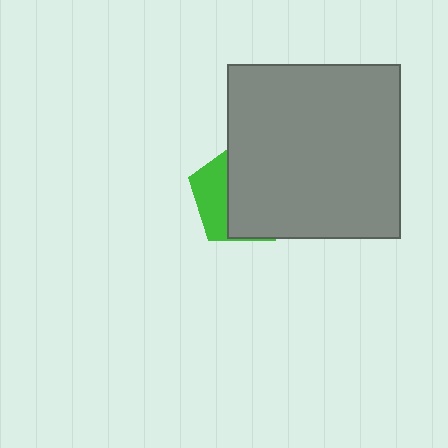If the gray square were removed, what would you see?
You would see the complete green pentagon.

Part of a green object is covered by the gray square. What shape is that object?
It is a pentagon.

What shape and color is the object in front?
The object in front is a gray square.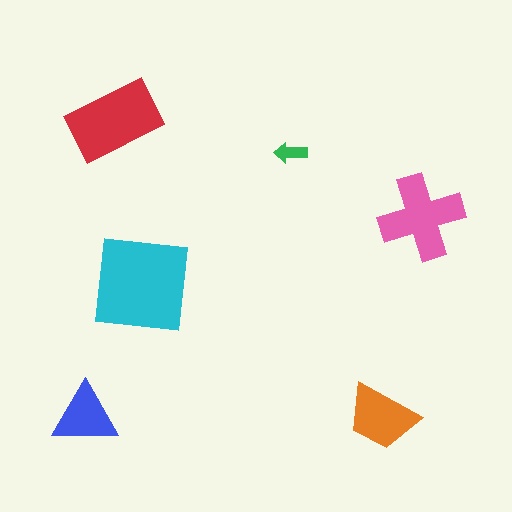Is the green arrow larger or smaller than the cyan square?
Smaller.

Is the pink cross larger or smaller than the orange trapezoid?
Larger.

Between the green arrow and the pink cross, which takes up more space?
The pink cross.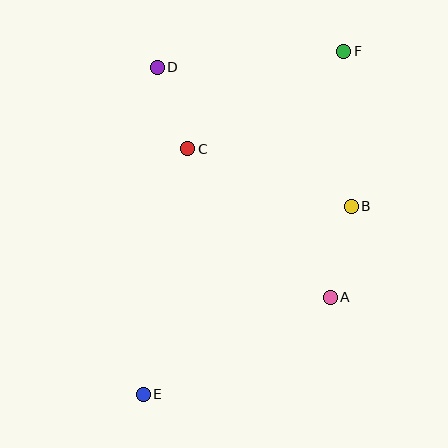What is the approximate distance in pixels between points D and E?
The distance between D and E is approximately 327 pixels.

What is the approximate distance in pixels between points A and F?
The distance between A and F is approximately 247 pixels.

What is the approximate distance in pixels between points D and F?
The distance between D and F is approximately 187 pixels.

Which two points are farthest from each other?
Points E and F are farthest from each other.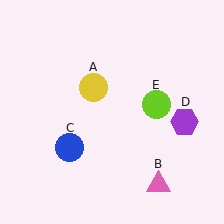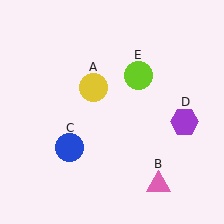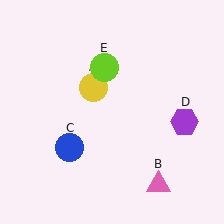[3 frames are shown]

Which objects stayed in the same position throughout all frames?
Yellow circle (object A) and pink triangle (object B) and blue circle (object C) and purple hexagon (object D) remained stationary.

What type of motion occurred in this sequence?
The lime circle (object E) rotated counterclockwise around the center of the scene.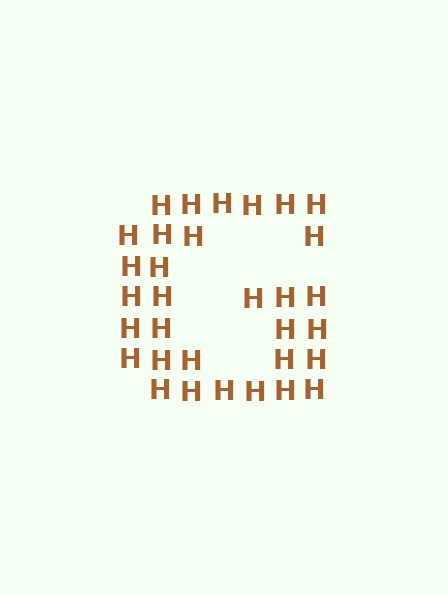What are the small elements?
The small elements are letter H's.